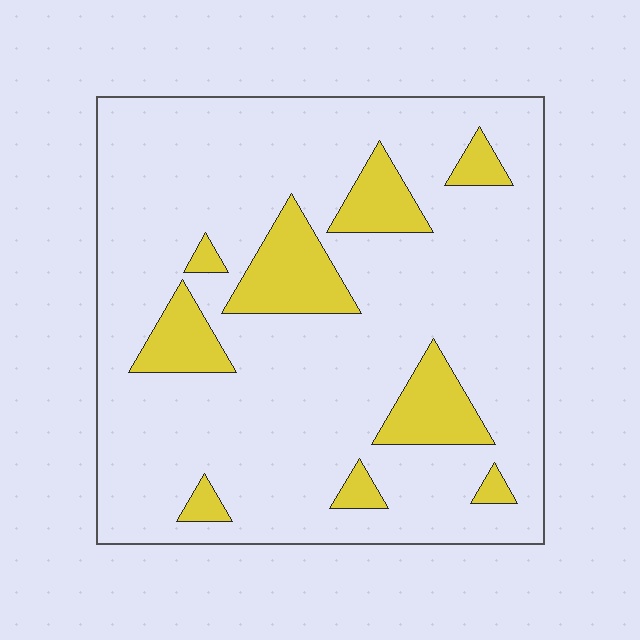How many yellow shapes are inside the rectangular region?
9.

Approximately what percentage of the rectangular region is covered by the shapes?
Approximately 15%.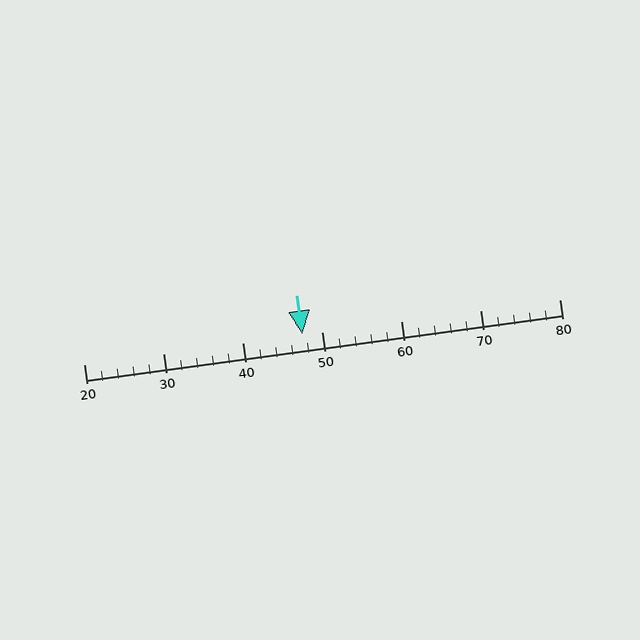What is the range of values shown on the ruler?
The ruler shows values from 20 to 80.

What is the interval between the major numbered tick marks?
The major tick marks are spaced 10 units apart.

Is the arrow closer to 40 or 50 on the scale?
The arrow is closer to 50.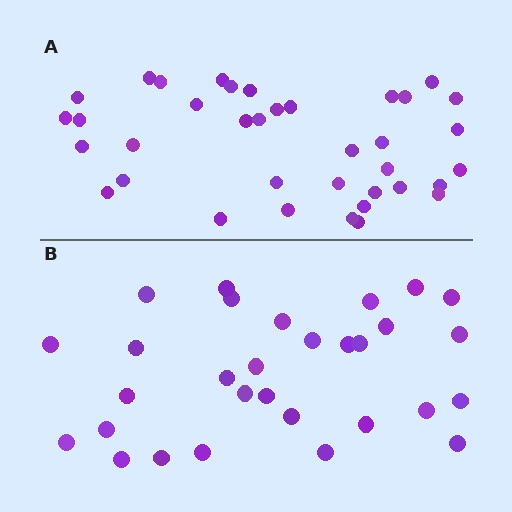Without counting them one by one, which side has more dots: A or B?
Region A (the top region) has more dots.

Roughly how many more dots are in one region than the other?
Region A has roughly 8 or so more dots than region B.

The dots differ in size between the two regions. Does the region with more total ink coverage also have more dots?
No. Region B has more total ink coverage because its dots are larger, but region A actually contains more individual dots. Total area can be misleading — the number of items is what matters here.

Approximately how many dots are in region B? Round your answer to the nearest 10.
About 30 dots.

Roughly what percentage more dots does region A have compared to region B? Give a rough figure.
About 25% more.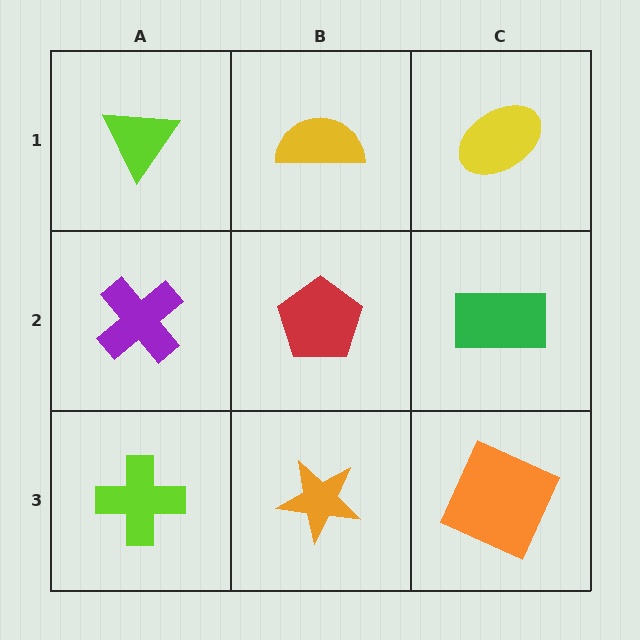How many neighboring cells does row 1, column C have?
2.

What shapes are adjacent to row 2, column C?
A yellow ellipse (row 1, column C), an orange square (row 3, column C), a red pentagon (row 2, column B).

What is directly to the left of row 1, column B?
A lime triangle.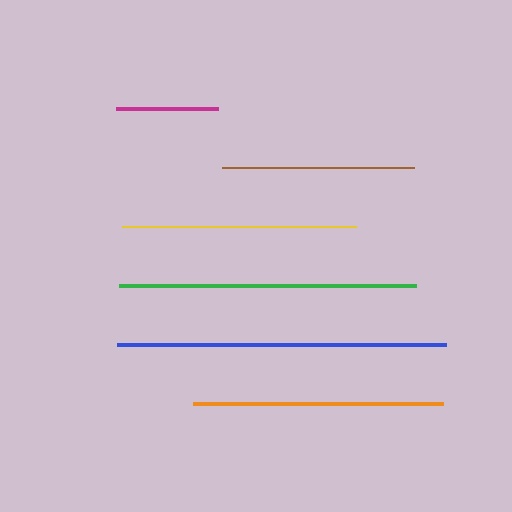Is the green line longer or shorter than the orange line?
The green line is longer than the orange line.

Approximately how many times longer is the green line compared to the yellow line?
The green line is approximately 1.3 times the length of the yellow line.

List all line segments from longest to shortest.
From longest to shortest: blue, green, orange, yellow, brown, magenta.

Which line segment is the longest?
The blue line is the longest at approximately 329 pixels.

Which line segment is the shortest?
The magenta line is the shortest at approximately 102 pixels.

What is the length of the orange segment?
The orange segment is approximately 250 pixels long.